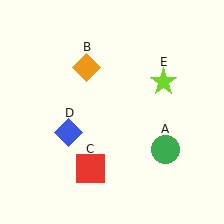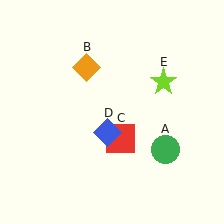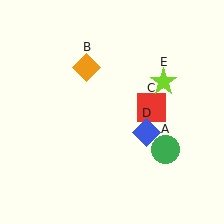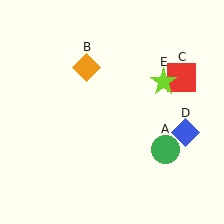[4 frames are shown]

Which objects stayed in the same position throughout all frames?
Green circle (object A) and orange diamond (object B) and lime star (object E) remained stationary.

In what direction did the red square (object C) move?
The red square (object C) moved up and to the right.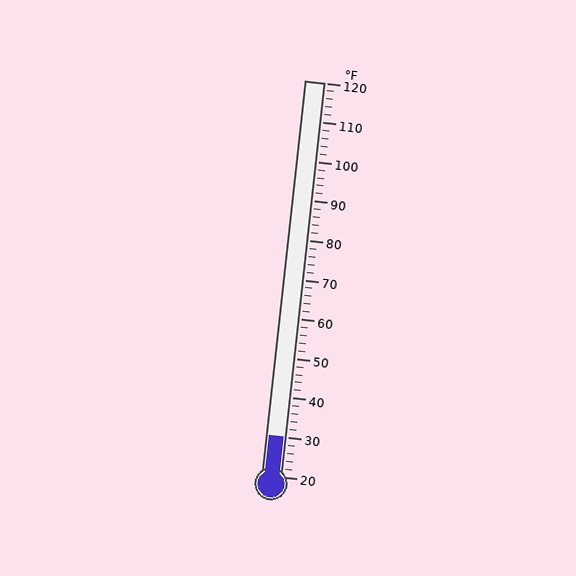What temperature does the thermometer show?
The thermometer shows approximately 30°F.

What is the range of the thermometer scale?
The thermometer scale ranges from 20°F to 120°F.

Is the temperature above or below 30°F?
The temperature is at 30°F.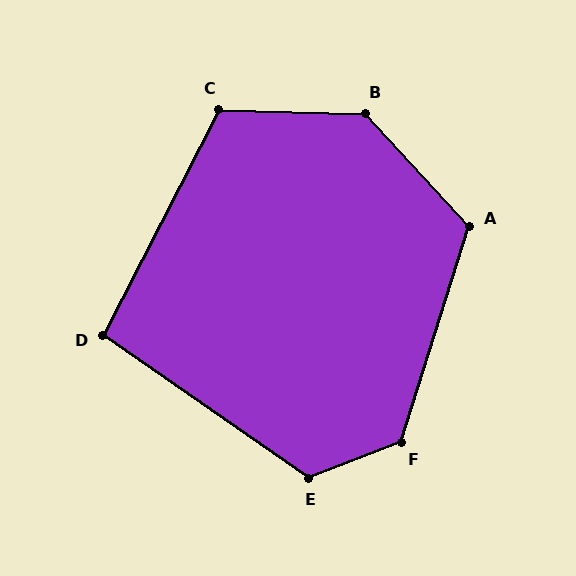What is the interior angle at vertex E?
Approximately 124 degrees (obtuse).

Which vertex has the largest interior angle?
B, at approximately 134 degrees.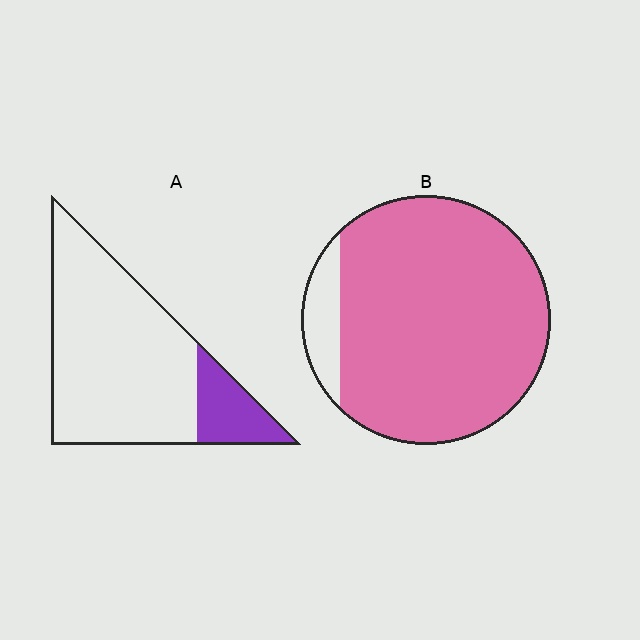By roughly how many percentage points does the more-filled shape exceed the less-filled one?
By roughly 75 percentage points (B over A).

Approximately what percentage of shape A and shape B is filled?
A is approximately 15% and B is approximately 90%.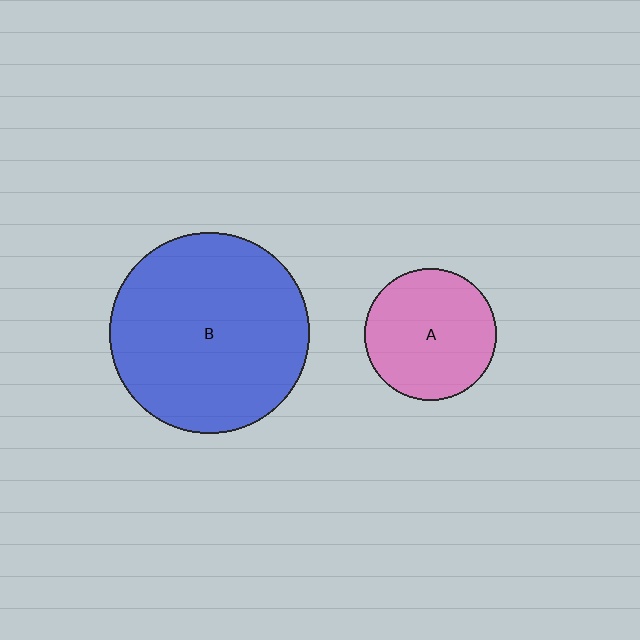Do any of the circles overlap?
No, none of the circles overlap.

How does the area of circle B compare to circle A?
Approximately 2.3 times.